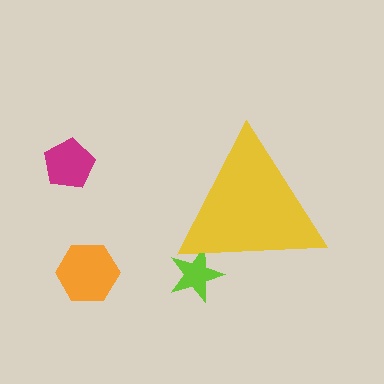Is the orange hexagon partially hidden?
No, the orange hexagon is fully visible.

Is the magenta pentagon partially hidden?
No, the magenta pentagon is fully visible.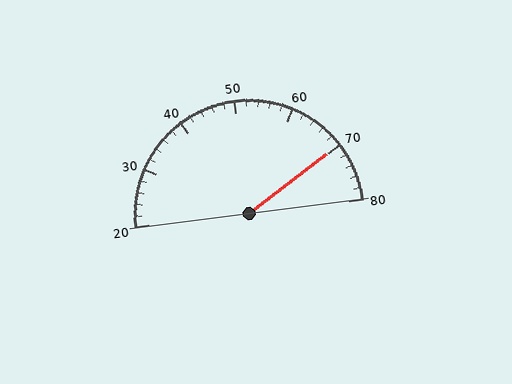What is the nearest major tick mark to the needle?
The nearest major tick mark is 70.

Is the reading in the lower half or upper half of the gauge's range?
The reading is in the upper half of the range (20 to 80).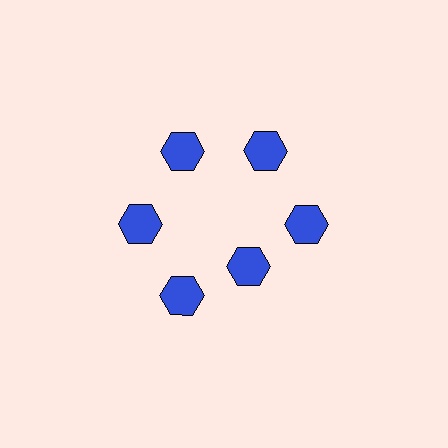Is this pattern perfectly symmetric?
No. The 6 blue hexagons are arranged in a ring, but one element near the 5 o'clock position is pulled inward toward the center, breaking the 6-fold rotational symmetry.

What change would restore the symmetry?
The symmetry would be restored by moving it outward, back onto the ring so that all 6 hexagons sit at equal angles and equal distance from the center.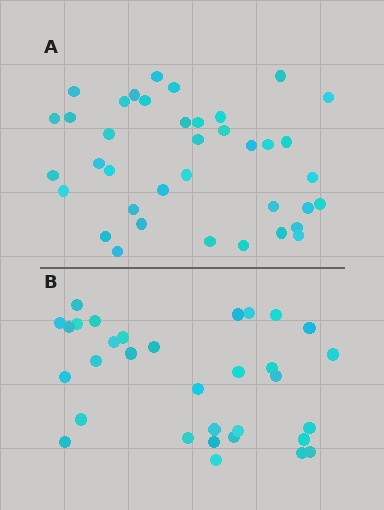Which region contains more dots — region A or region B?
Region A (the top region) has more dots.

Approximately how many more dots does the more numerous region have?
Region A has about 6 more dots than region B.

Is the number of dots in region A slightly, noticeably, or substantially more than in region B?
Region A has only slightly more — the two regions are fairly close. The ratio is roughly 1.2 to 1.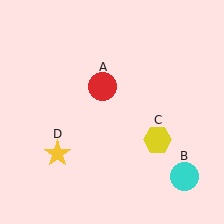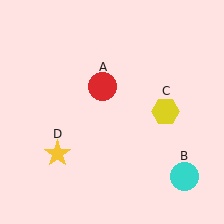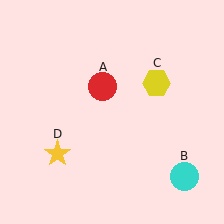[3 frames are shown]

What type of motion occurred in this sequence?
The yellow hexagon (object C) rotated counterclockwise around the center of the scene.